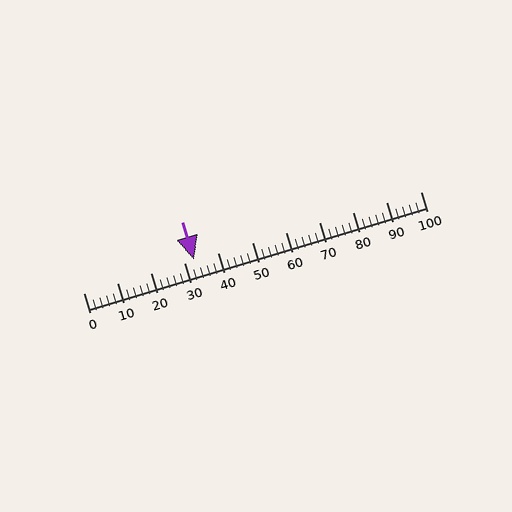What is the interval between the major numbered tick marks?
The major tick marks are spaced 10 units apart.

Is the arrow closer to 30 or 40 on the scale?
The arrow is closer to 30.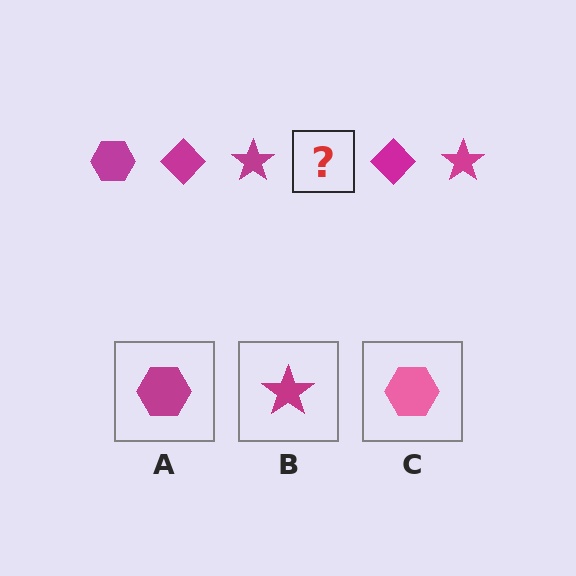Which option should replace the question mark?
Option A.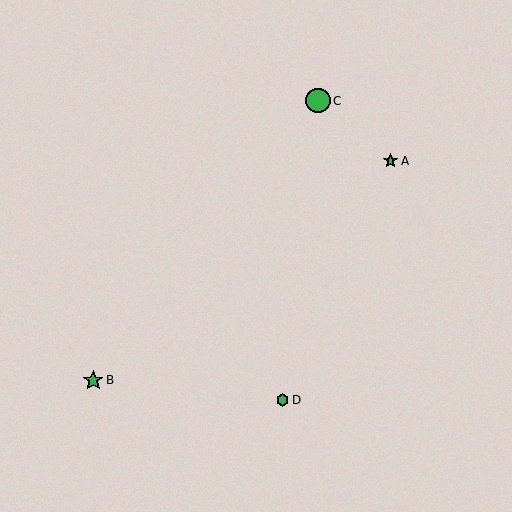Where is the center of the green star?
The center of the green star is at (390, 161).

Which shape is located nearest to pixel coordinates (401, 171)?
The green star (labeled A) at (390, 161) is nearest to that location.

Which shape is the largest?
The green circle (labeled C) is the largest.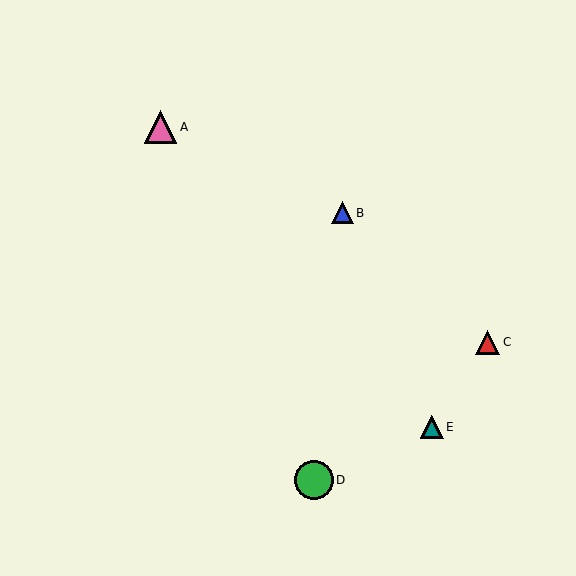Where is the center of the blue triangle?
The center of the blue triangle is at (342, 213).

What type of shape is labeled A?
Shape A is a pink triangle.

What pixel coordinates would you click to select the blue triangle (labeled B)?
Click at (342, 213) to select the blue triangle B.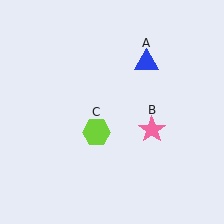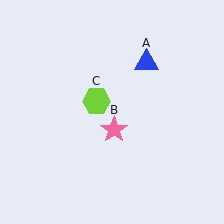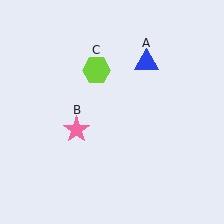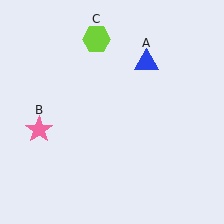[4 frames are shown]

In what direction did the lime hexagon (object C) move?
The lime hexagon (object C) moved up.